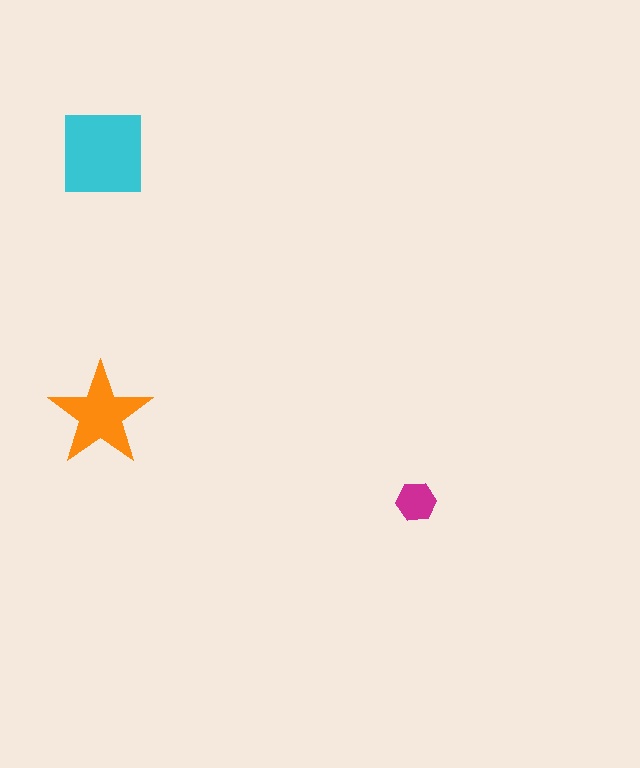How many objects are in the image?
There are 3 objects in the image.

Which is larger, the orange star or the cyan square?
The cyan square.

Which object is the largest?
The cyan square.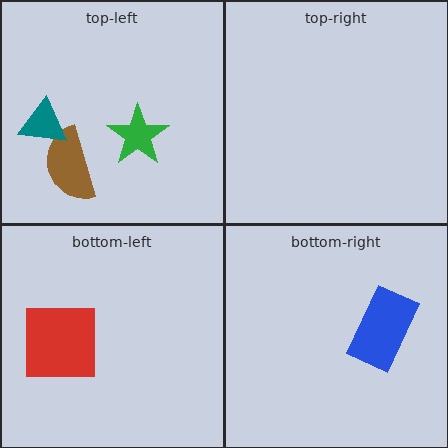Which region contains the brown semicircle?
The top-left region.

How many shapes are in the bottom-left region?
1.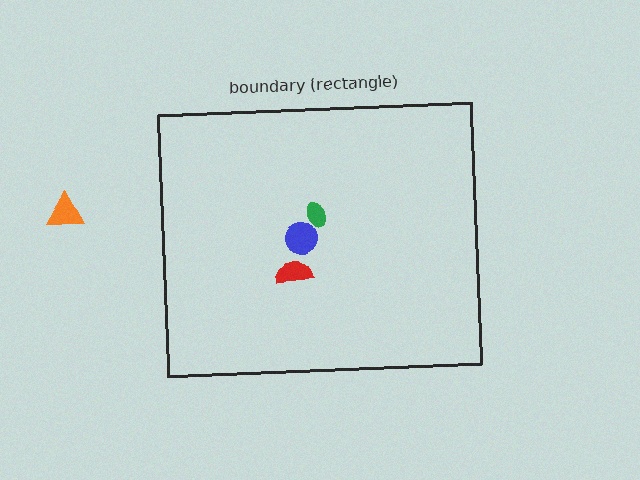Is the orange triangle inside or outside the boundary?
Outside.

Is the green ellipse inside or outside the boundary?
Inside.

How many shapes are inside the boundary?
3 inside, 1 outside.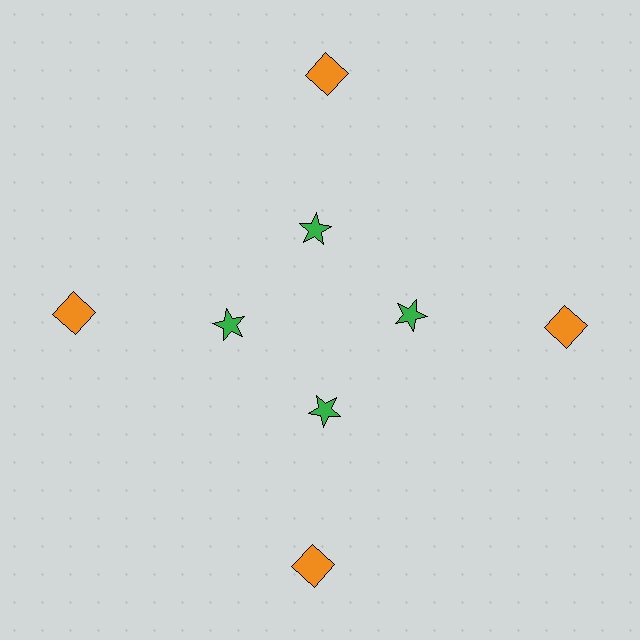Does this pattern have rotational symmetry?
Yes, this pattern has 4-fold rotational symmetry. It looks the same after rotating 90 degrees around the center.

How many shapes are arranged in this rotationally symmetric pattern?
There are 8 shapes, arranged in 4 groups of 2.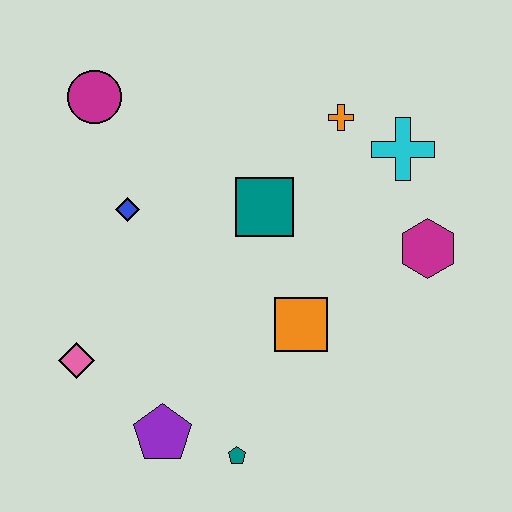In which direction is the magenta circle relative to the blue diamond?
The magenta circle is above the blue diamond.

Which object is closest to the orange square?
The teal square is closest to the orange square.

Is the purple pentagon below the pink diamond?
Yes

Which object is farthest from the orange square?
The magenta circle is farthest from the orange square.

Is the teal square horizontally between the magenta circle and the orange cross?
Yes